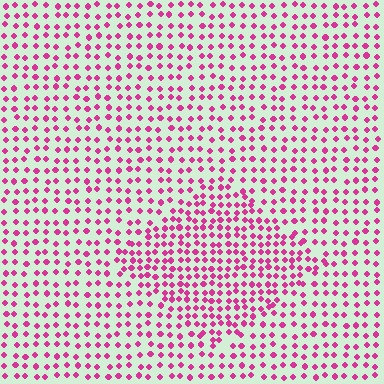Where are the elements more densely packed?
The elements are more densely packed inside the diamond boundary.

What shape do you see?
I see a diamond.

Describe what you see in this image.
The image contains small magenta elements arranged at two different densities. A diamond-shaped region is visible where the elements are more densely packed than the surrounding area.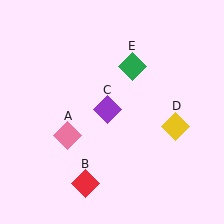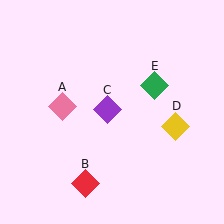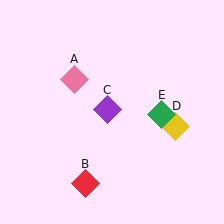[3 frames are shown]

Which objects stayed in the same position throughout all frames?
Red diamond (object B) and purple diamond (object C) and yellow diamond (object D) remained stationary.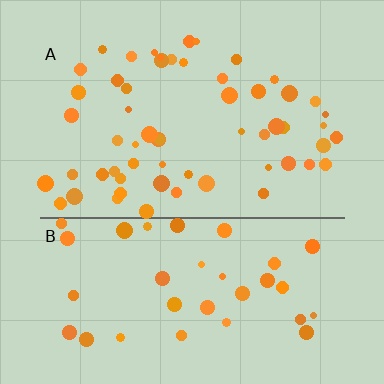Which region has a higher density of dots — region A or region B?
A (the top).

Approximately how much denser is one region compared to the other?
Approximately 1.6× — region A over region B.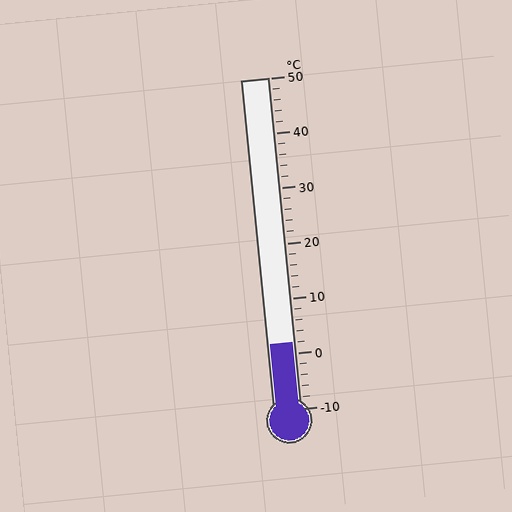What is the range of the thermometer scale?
The thermometer scale ranges from -10°C to 50°C.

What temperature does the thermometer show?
The thermometer shows approximately 2°C.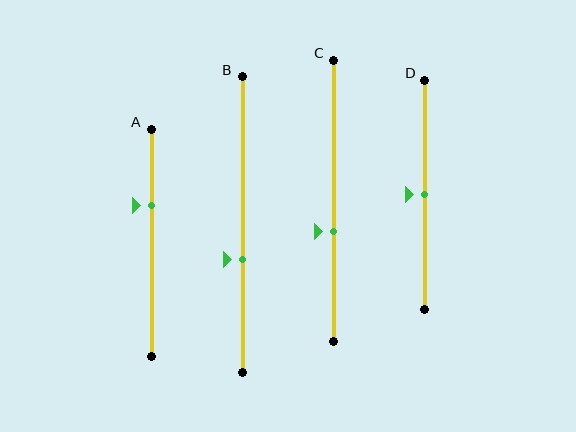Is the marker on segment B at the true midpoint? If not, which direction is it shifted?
No, the marker on segment B is shifted downward by about 12% of the segment length.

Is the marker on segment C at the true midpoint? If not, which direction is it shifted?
No, the marker on segment C is shifted downward by about 11% of the segment length.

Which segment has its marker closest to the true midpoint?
Segment D has its marker closest to the true midpoint.